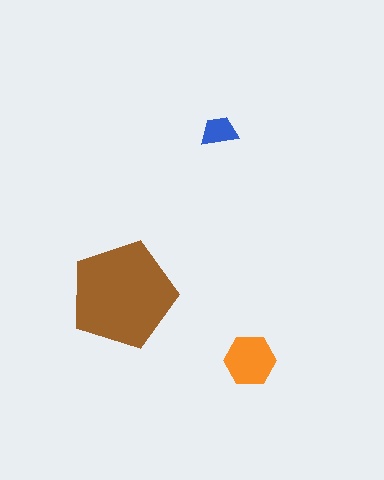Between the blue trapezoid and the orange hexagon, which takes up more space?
The orange hexagon.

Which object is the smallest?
The blue trapezoid.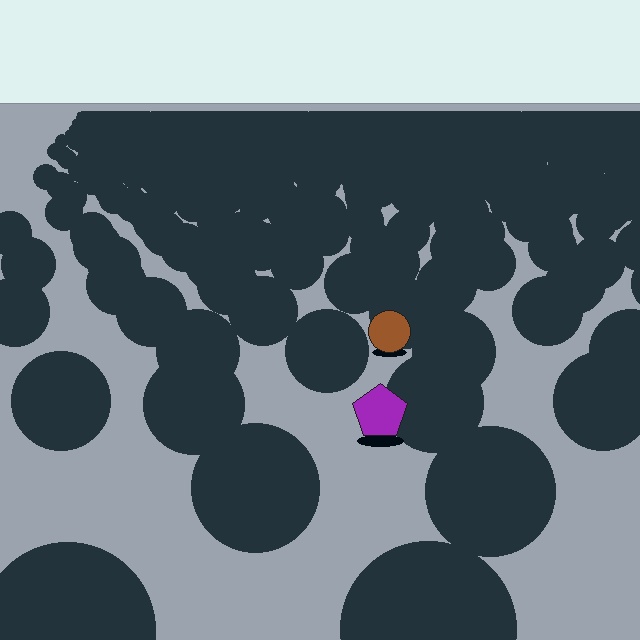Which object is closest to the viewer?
The purple pentagon is closest. The texture marks near it are larger and more spread out.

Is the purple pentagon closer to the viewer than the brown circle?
Yes. The purple pentagon is closer — you can tell from the texture gradient: the ground texture is coarser near it.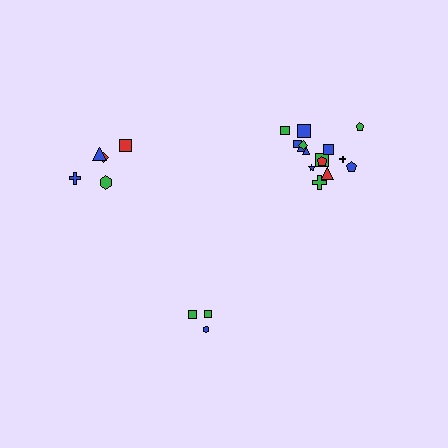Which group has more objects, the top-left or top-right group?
The top-right group.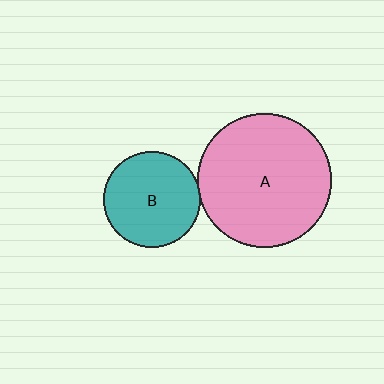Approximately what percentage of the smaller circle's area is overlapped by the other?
Approximately 5%.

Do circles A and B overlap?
Yes.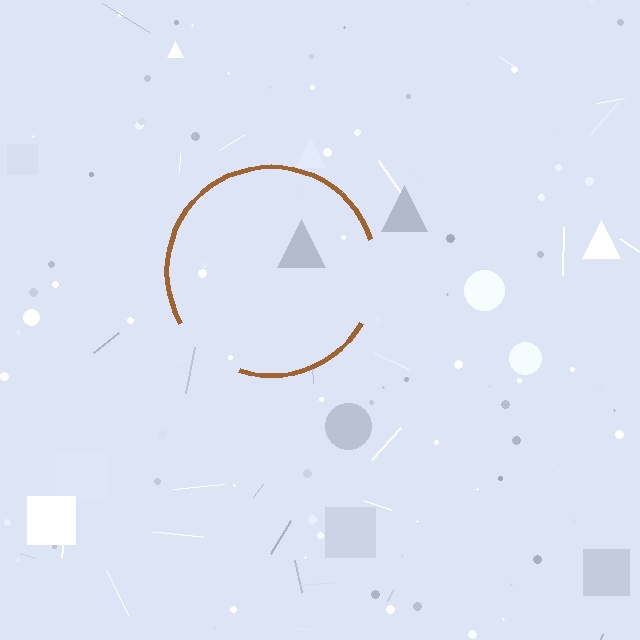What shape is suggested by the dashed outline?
The dashed outline suggests a circle.